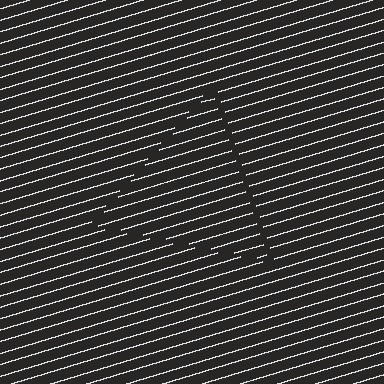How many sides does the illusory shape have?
3 sides — the line-ends trace a triangle.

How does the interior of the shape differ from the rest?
The interior of the shape contains the same grating, shifted by half a period — the contour is defined by the phase discontinuity where line-ends from the inner and outer gratings abut.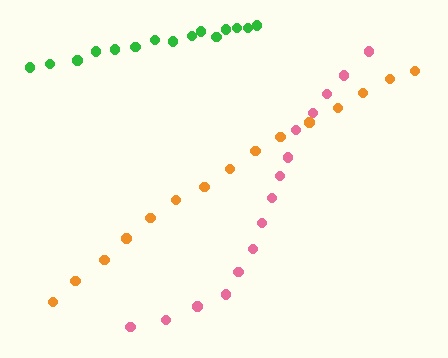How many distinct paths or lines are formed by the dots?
There are 3 distinct paths.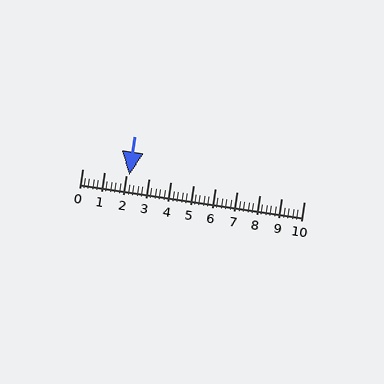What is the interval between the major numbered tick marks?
The major tick marks are spaced 1 units apart.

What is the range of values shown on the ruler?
The ruler shows values from 0 to 10.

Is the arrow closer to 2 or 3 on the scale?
The arrow is closer to 2.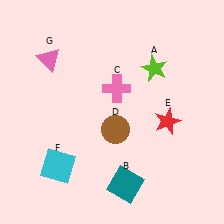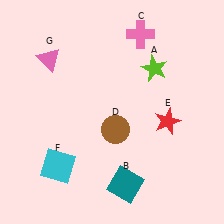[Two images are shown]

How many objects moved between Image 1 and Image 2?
1 object moved between the two images.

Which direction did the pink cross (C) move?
The pink cross (C) moved up.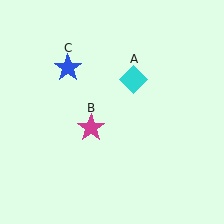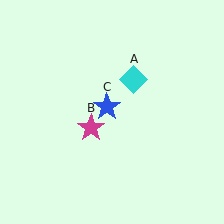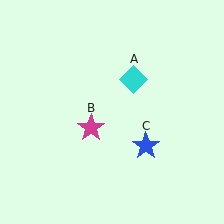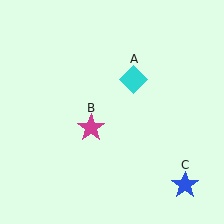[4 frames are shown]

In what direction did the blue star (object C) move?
The blue star (object C) moved down and to the right.